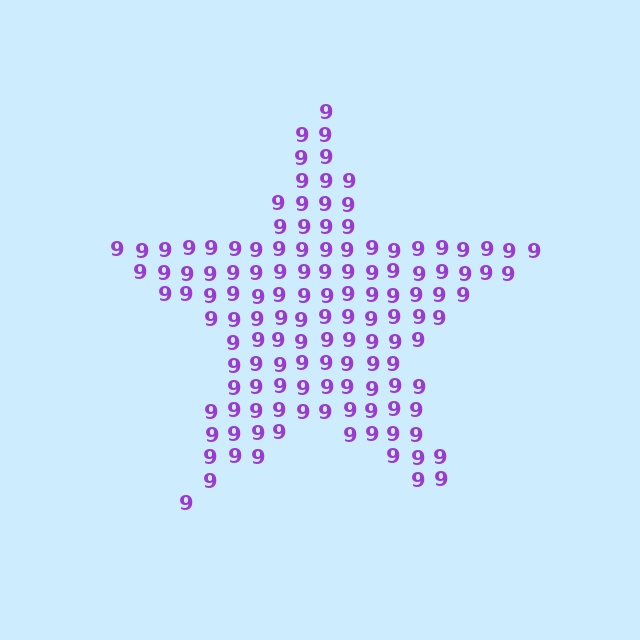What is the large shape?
The large shape is a star.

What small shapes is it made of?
It is made of small digit 9's.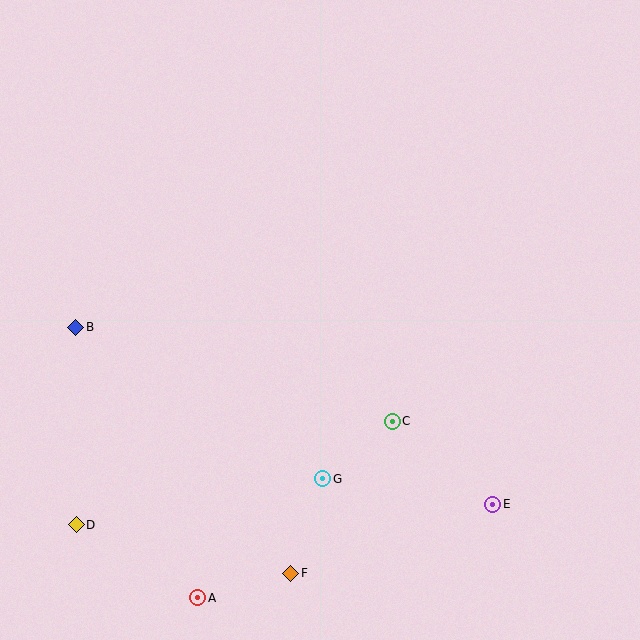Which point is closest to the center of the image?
Point C at (392, 421) is closest to the center.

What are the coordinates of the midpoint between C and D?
The midpoint between C and D is at (234, 473).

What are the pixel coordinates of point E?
Point E is at (493, 504).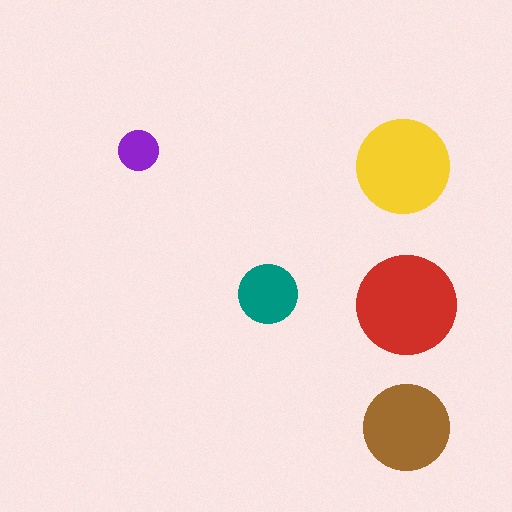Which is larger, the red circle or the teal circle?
The red one.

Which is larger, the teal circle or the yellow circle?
The yellow one.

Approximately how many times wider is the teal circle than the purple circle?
About 1.5 times wider.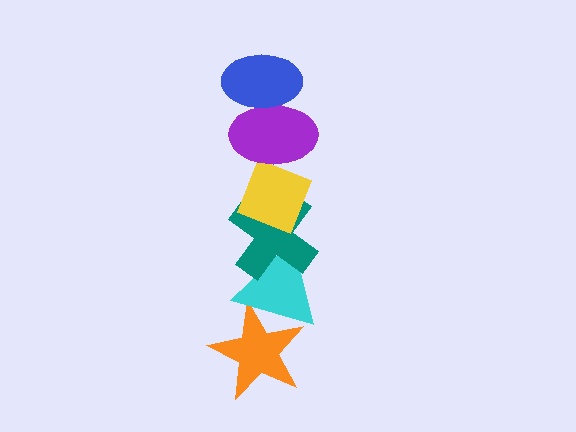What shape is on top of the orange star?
The cyan triangle is on top of the orange star.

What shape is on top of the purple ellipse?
The blue ellipse is on top of the purple ellipse.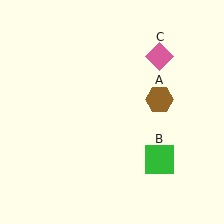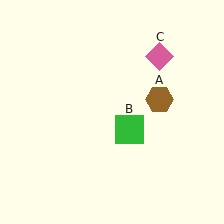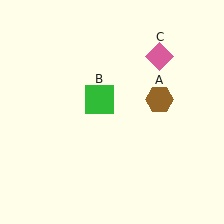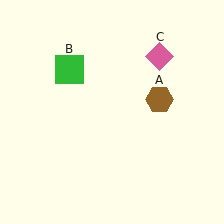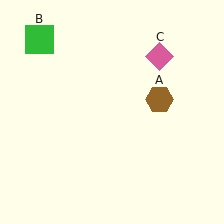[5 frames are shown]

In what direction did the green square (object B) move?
The green square (object B) moved up and to the left.